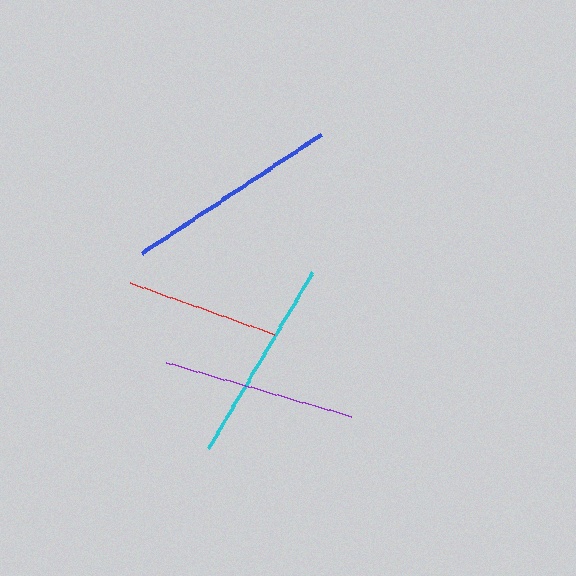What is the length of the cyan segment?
The cyan segment is approximately 205 pixels long.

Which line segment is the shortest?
The red line is the shortest at approximately 153 pixels.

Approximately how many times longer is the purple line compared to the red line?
The purple line is approximately 1.3 times the length of the red line.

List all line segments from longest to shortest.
From longest to shortest: blue, cyan, purple, red.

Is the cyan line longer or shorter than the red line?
The cyan line is longer than the red line.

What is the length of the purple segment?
The purple segment is approximately 193 pixels long.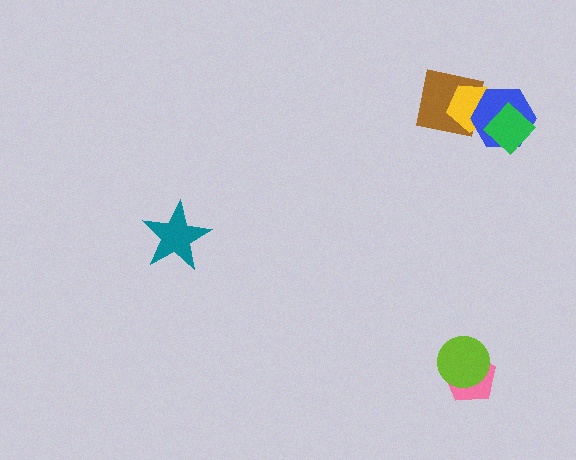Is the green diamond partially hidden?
No, no other shape covers it.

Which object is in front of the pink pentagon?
The lime circle is in front of the pink pentagon.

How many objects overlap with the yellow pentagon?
3 objects overlap with the yellow pentagon.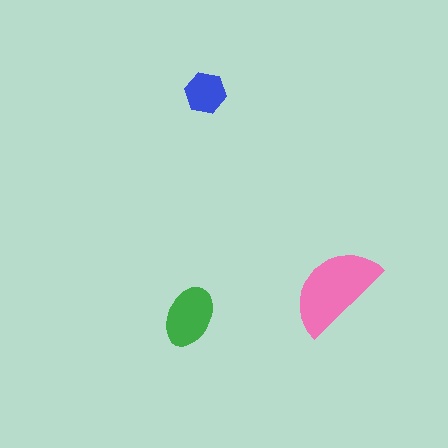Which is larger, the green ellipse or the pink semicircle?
The pink semicircle.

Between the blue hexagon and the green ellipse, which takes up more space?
The green ellipse.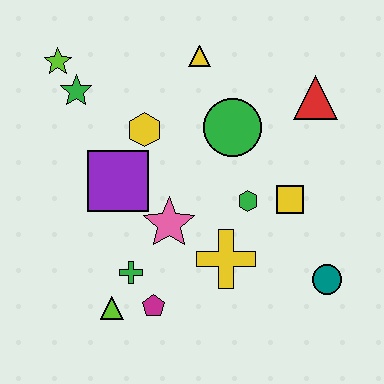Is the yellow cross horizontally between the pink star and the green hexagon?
Yes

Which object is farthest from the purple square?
The teal circle is farthest from the purple square.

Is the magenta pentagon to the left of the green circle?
Yes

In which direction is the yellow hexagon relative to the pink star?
The yellow hexagon is above the pink star.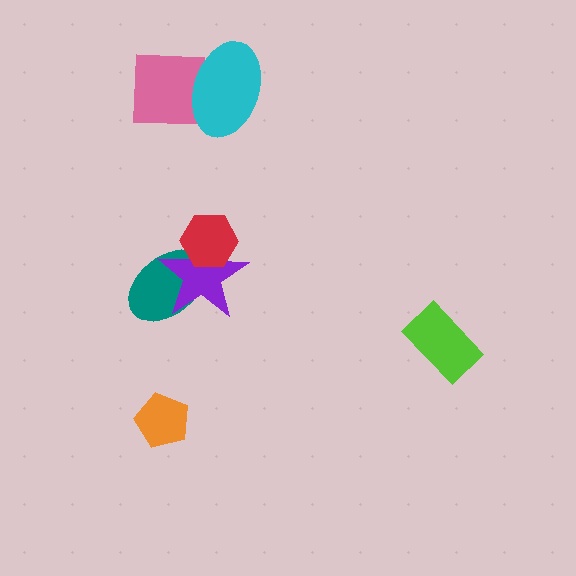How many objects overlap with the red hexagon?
2 objects overlap with the red hexagon.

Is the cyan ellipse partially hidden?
No, no other shape covers it.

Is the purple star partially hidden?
Yes, it is partially covered by another shape.